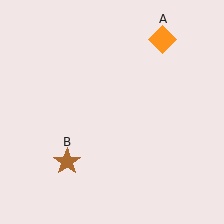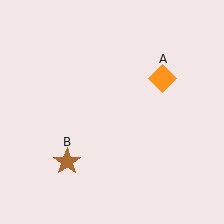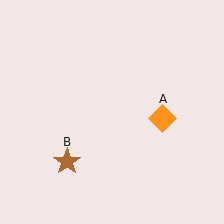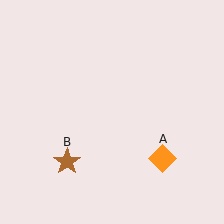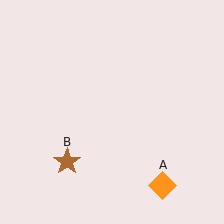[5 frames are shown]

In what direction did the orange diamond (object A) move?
The orange diamond (object A) moved down.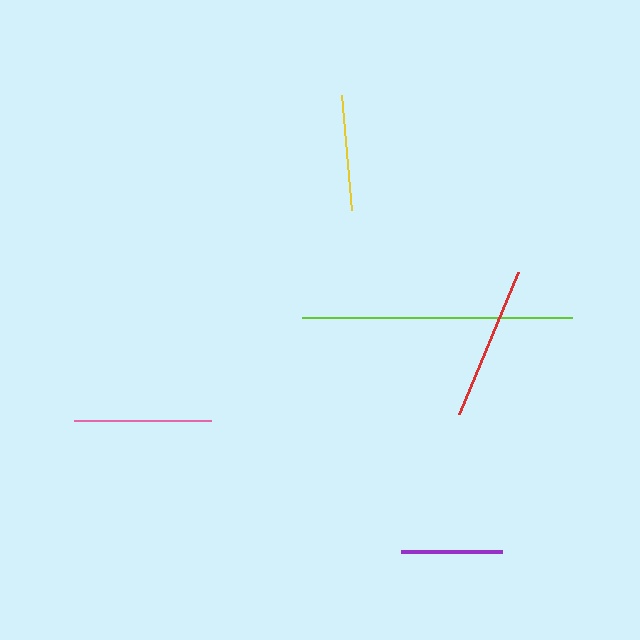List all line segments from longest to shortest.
From longest to shortest: lime, red, pink, yellow, purple.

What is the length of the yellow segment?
The yellow segment is approximately 116 pixels long.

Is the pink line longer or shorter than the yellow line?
The pink line is longer than the yellow line.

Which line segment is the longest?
The lime line is the longest at approximately 270 pixels.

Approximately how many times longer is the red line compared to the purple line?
The red line is approximately 1.5 times the length of the purple line.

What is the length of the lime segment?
The lime segment is approximately 270 pixels long.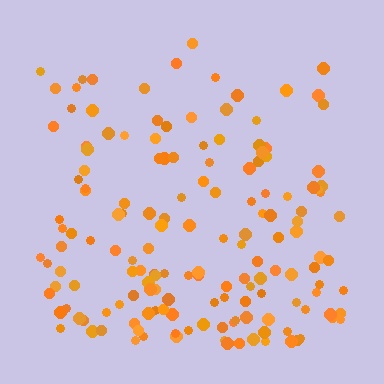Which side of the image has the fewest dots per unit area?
The top.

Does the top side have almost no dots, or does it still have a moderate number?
Still a moderate number, just noticeably fewer than the bottom.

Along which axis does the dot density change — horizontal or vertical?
Vertical.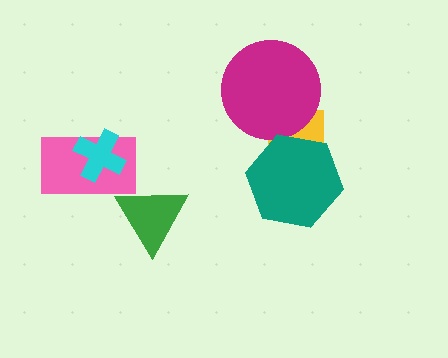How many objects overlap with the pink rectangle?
1 object overlaps with the pink rectangle.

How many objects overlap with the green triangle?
0 objects overlap with the green triangle.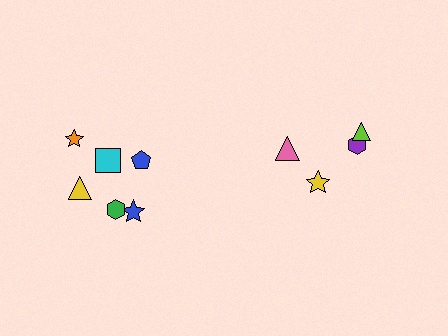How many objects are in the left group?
There are 6 objects.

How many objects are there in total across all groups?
There are 10 objects.